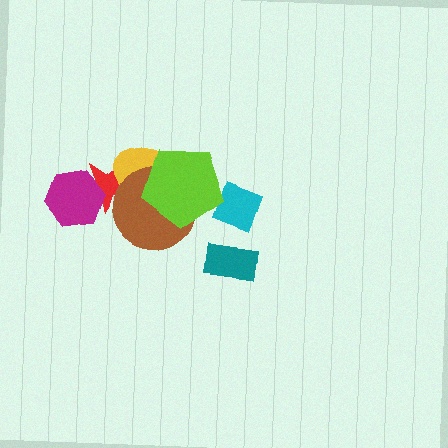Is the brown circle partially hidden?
Yes, it is partially covered by another shape.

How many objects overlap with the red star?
3 objects overlap with the red star.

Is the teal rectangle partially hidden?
No, no other shape covers it.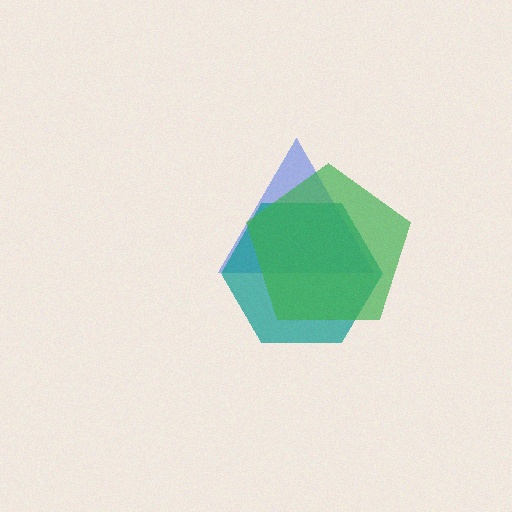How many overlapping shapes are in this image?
There are 3 overlapping shapes in the image.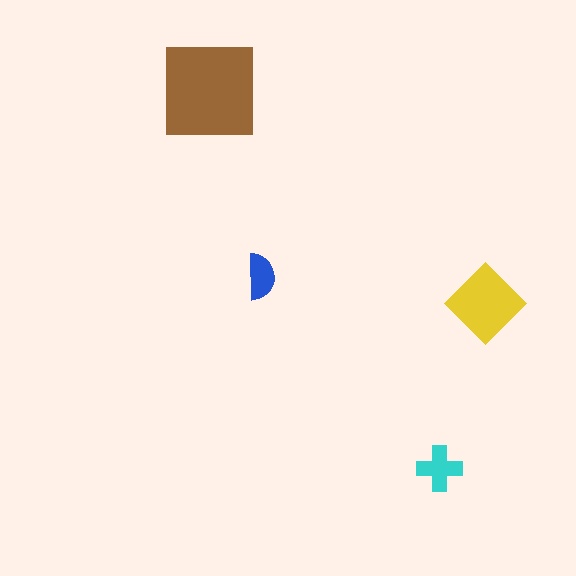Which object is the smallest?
The blue semicircle.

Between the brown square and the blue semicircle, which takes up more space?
The brown square.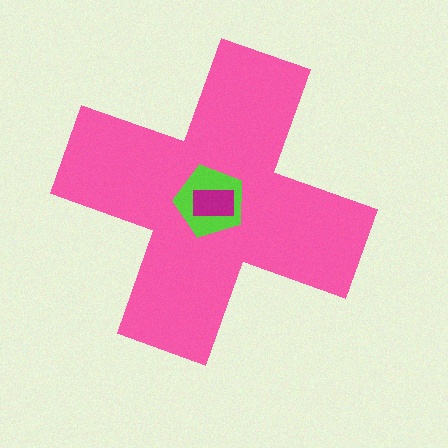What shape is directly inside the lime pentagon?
The magenta rectangle.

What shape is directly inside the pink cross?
The lime pentagon.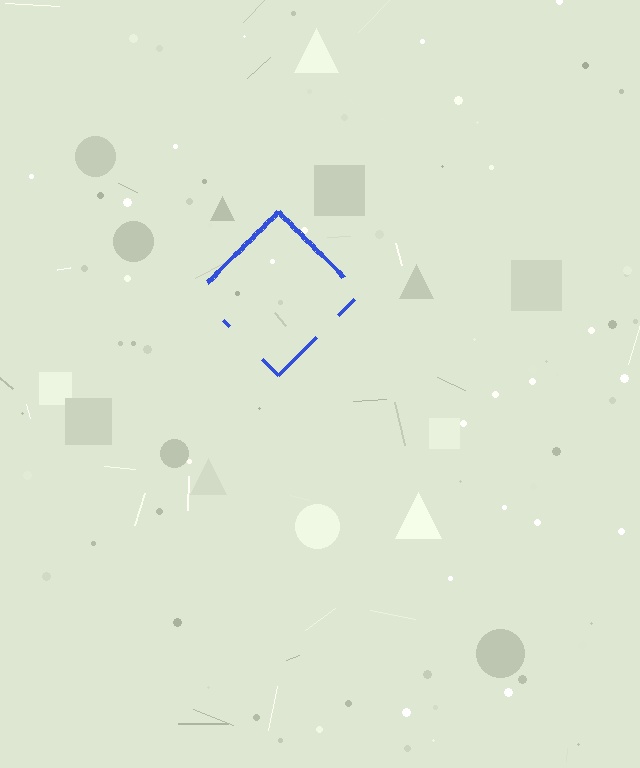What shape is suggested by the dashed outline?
The dashed outline suggests a diamond.